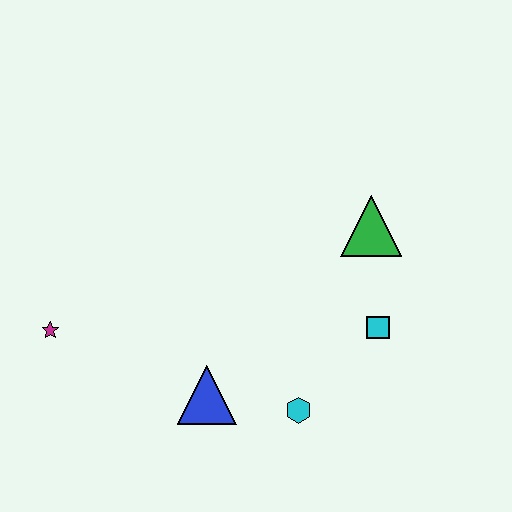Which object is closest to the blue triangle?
The cyan hexagon is closest to the blue triangle.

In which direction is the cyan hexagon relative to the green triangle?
The cyan hexagon is below the green triangle.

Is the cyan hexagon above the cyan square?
No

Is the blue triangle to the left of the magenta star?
No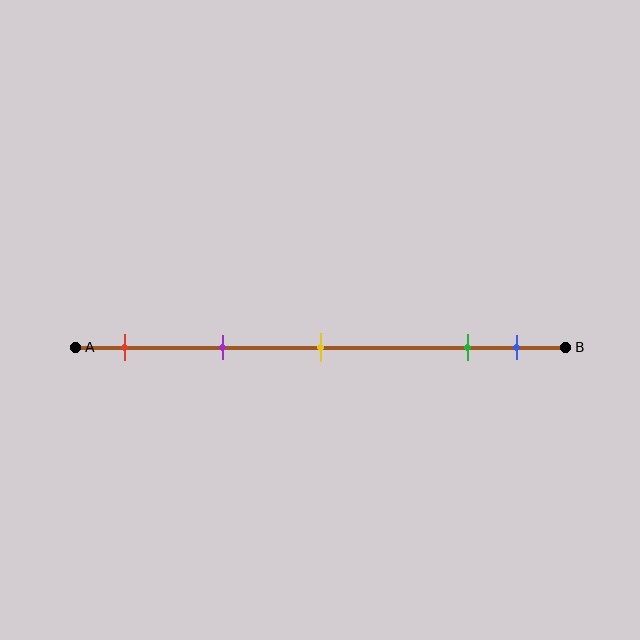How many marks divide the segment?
There are 5 marks dividing the segment.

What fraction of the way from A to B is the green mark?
The green mark is approximately 80% (0.8) of the way from A to B.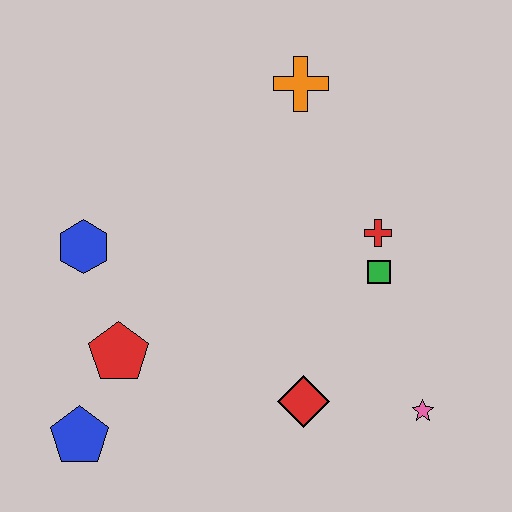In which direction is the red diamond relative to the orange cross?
The red diamond is below the orange cross.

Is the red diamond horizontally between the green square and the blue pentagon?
Yes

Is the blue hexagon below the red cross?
Yes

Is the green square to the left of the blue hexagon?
No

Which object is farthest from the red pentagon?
The orange cross is farthest from the red pentagon.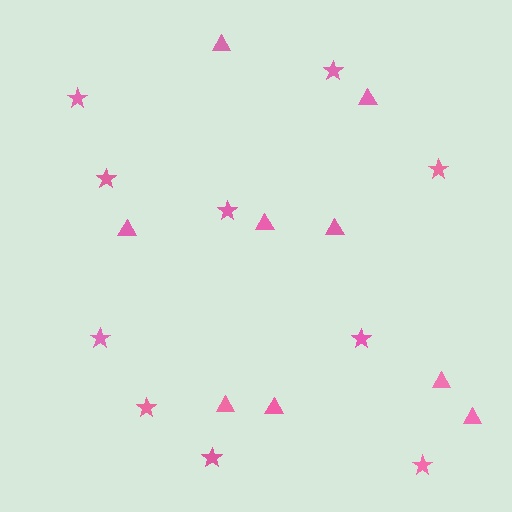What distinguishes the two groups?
There are 2 groups: one group of triangles (9) and one group of stars (10).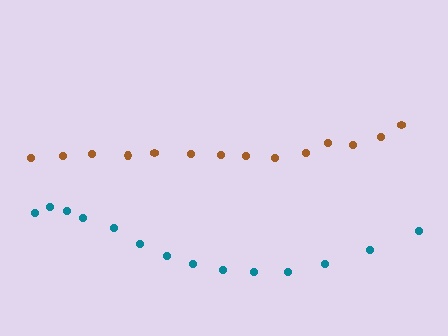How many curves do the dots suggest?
There are 2 distinct paths.